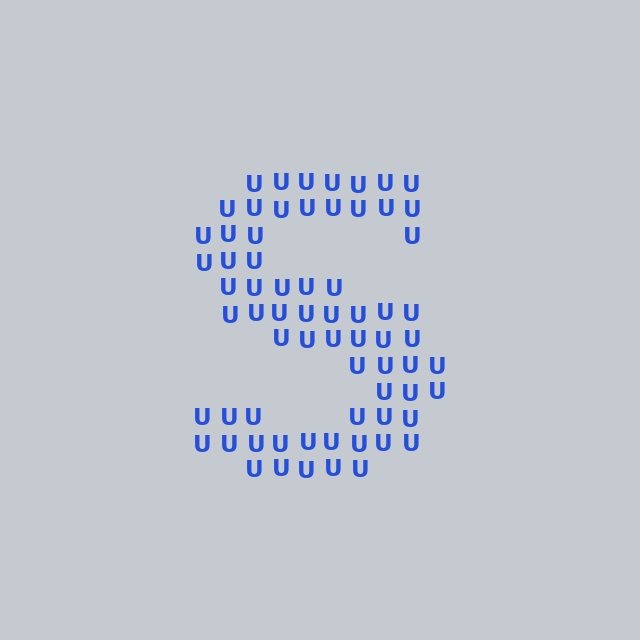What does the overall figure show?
The overall figure shows the letter S.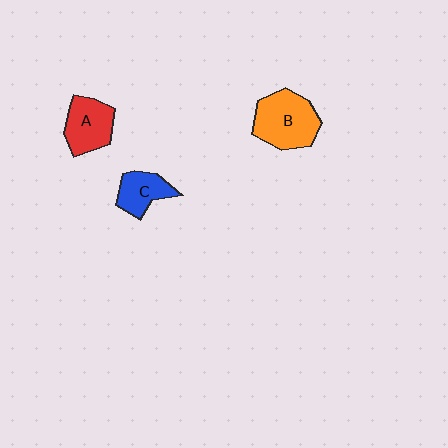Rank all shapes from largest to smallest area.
From largest to smallest: B (orange), A (red), C (blue).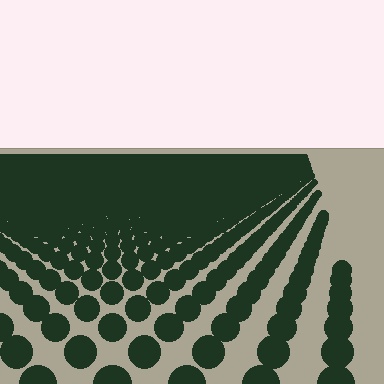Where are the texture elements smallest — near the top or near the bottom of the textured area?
Near the top.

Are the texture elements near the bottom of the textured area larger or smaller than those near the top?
Larger. Near the bottom, elements are closer to the viewer and appear at a bigger on-screen size.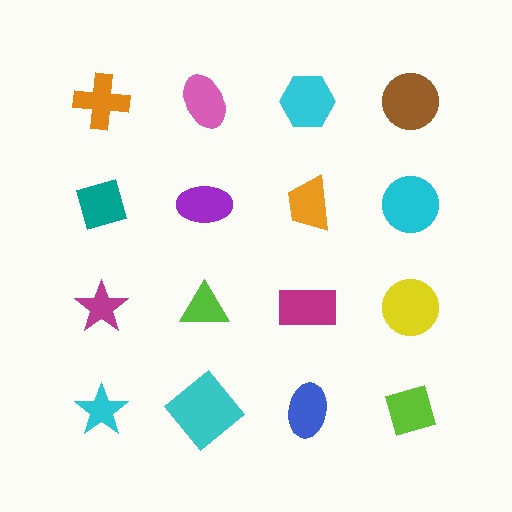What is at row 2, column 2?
A purple ellipse.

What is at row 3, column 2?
A lime triangle.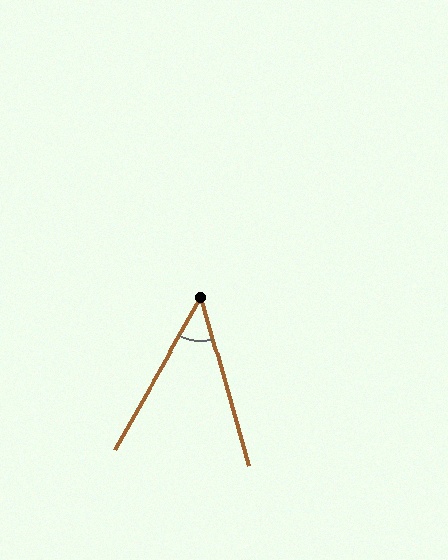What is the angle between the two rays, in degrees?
Approximately 46 degrees.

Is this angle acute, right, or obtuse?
It is acute.